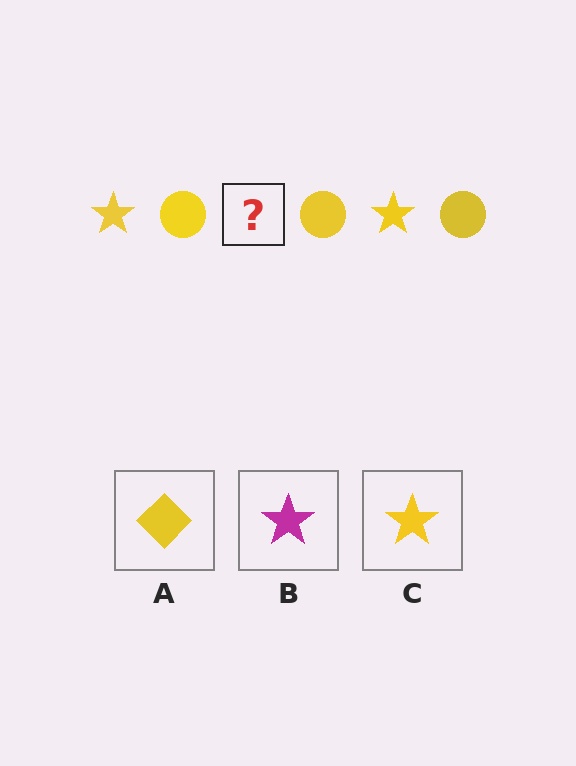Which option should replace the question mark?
Option C.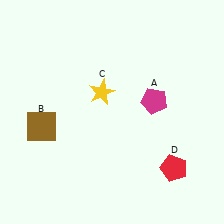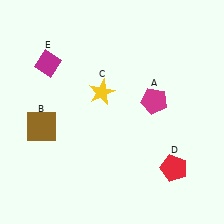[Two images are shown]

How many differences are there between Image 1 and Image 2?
There is 1 difference between the two images.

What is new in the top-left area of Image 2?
A magenta diamond (E) was added in the top-left area of Image 2.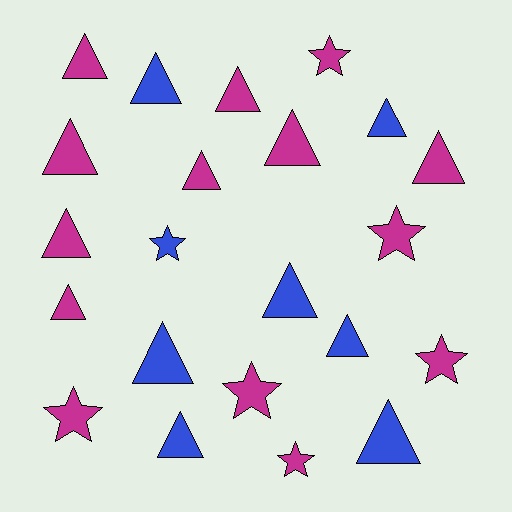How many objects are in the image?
There are 22 objects.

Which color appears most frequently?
Magenta, with 14 objects.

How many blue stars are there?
There is 1 blue star.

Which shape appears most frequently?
Triangle, with 15 objects.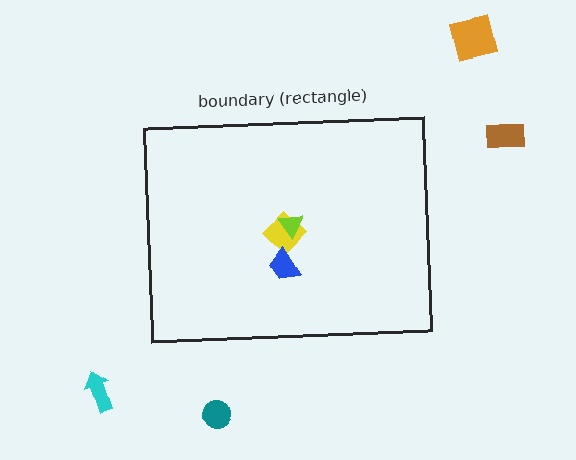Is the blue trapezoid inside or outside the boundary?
Inside.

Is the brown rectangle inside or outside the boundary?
Outside.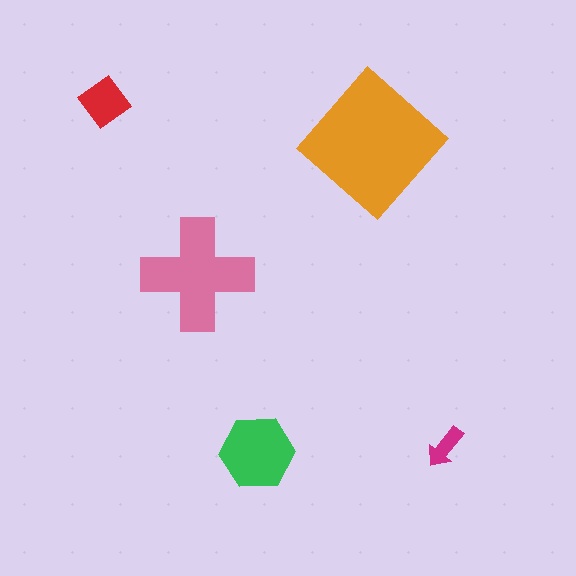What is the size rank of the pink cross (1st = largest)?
2nd.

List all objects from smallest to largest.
The magenta arrow, the red diamond, the green hexagon, the pink cross, the orange diamond.